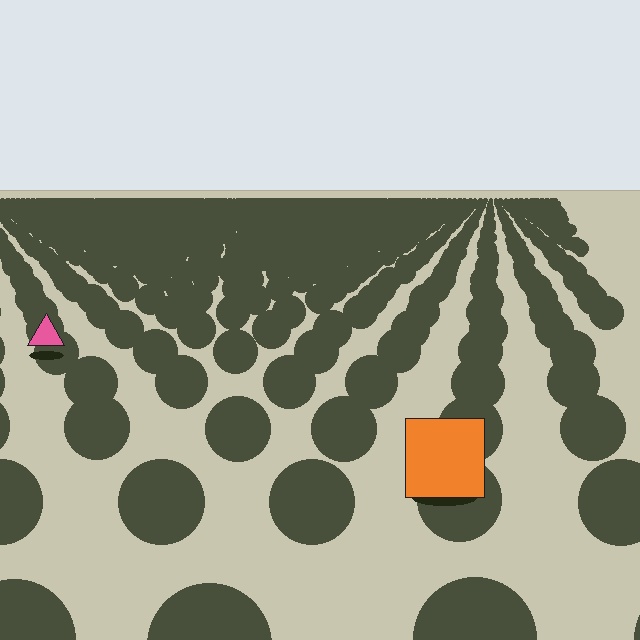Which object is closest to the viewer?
The orange square is closest. The texture marks near it are larger and more spread out.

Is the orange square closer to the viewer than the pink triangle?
Yes. The orange square is closer — you can tell from the texture gradient: the ground texture is coarser near it.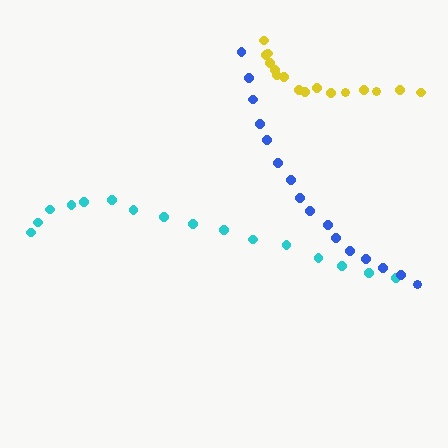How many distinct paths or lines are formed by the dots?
There are 3 distinct paths.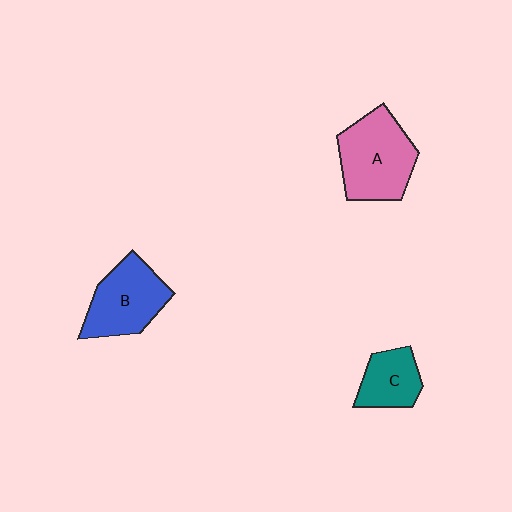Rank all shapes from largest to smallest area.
From largest to smallest: A (pink), B (blue), C (teal).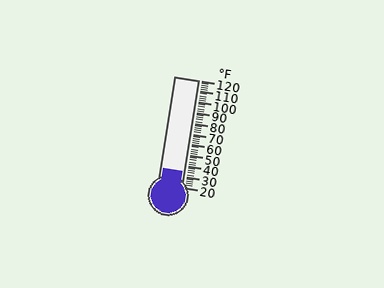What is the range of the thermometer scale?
The thermometer scale ranges from 20°F to 120°F.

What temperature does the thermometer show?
The thermometer shows approximately 34°F.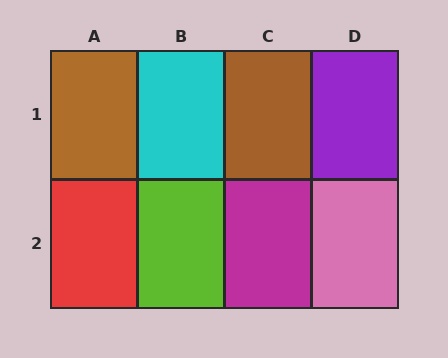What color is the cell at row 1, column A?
Brown.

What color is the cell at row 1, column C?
Brown.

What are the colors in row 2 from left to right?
Red, lime, magenta, pink.